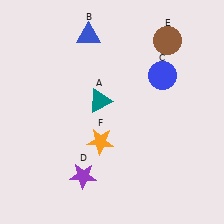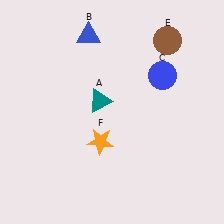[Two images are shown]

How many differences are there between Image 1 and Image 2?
There is 1 difference between the two images.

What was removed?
The purple star (D) was removed in Image 2.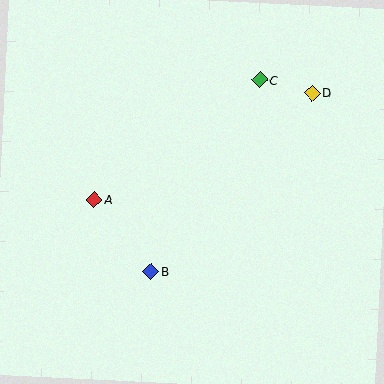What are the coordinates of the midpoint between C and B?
The midpoint between C and B is at (205, 176).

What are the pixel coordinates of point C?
Point C is at (260, 80).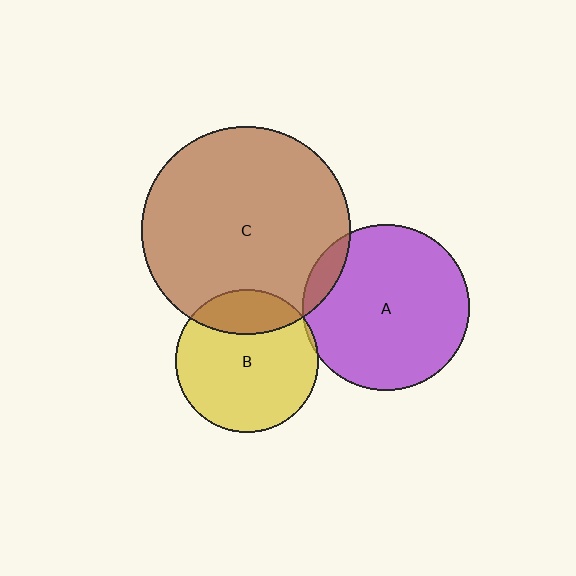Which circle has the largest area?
Circle C (brown).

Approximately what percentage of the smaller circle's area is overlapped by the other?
Approximately 20%.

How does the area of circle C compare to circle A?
Approximately 1.6 times.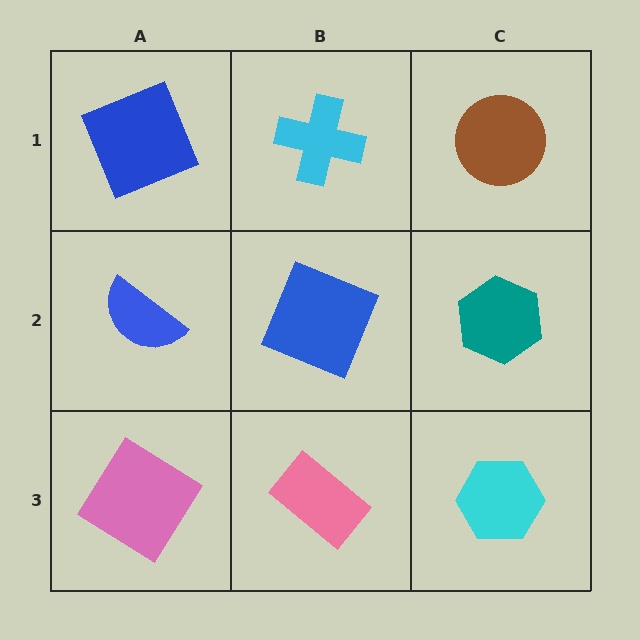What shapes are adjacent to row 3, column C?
A teal hexagon (row 2, column C), a pink rectangle (row 3, column B).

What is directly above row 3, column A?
A blue semicircle.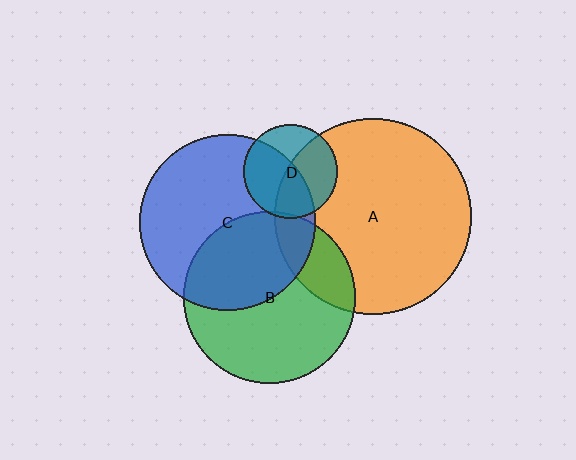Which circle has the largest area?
Circle A (orange).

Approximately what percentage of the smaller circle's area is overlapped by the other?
Approximately 15%.